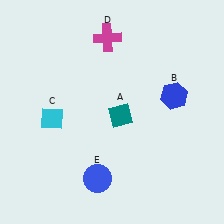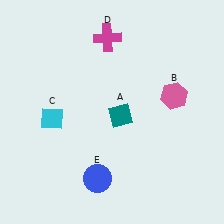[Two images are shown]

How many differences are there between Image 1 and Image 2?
There is 1 difference between the two images.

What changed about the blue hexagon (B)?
In Image 1, B is blue. In Image 2, it changed to pink.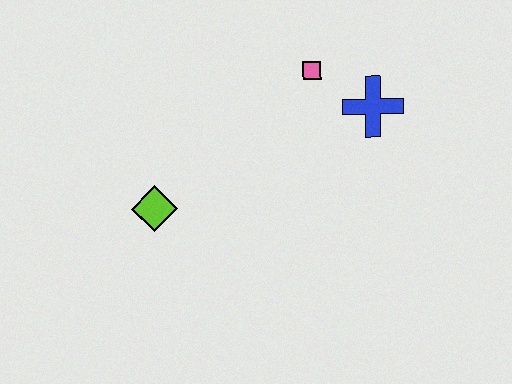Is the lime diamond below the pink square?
Yes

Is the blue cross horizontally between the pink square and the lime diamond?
No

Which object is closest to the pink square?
The blue cross is closest to the pink square.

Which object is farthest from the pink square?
The lime diamond is farthest from the pink square.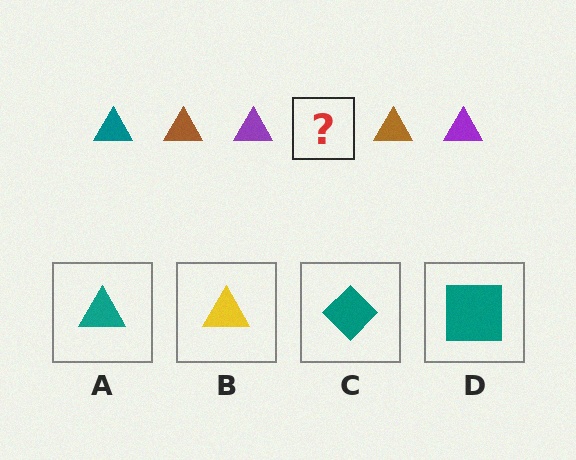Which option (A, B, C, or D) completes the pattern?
A.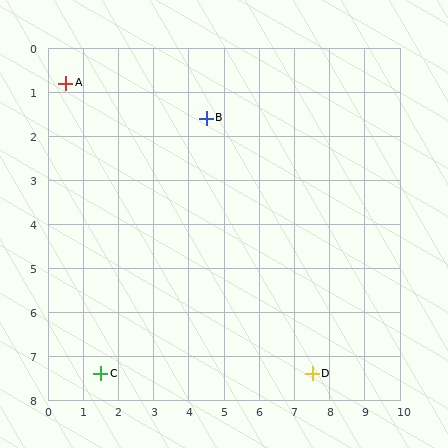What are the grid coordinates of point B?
Point B is at approximately (4.5, 1.6).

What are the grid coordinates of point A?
Point A is at approximately (0.5, 0.8).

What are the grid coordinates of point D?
Point D is at approximately (7.5, 7.4).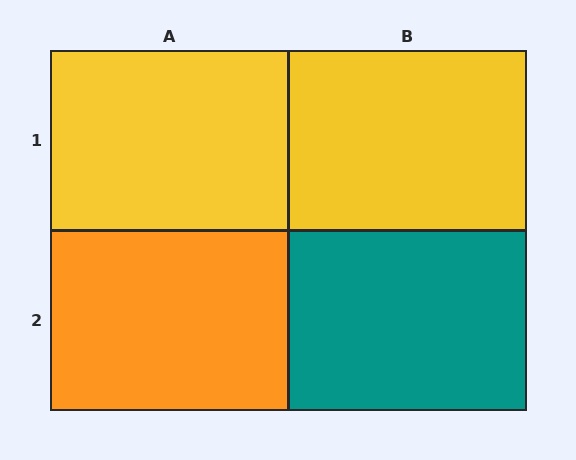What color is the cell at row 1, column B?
Yellow.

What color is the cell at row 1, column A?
Yellow.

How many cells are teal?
1 cell is teal.